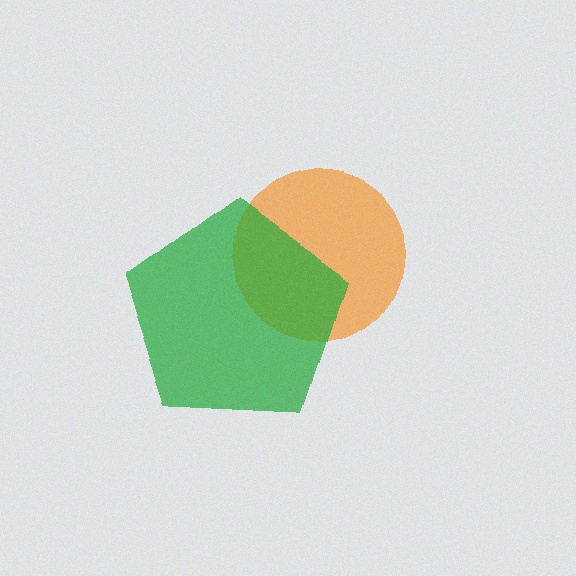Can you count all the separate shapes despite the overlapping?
Yes, there are 2 separate shapes.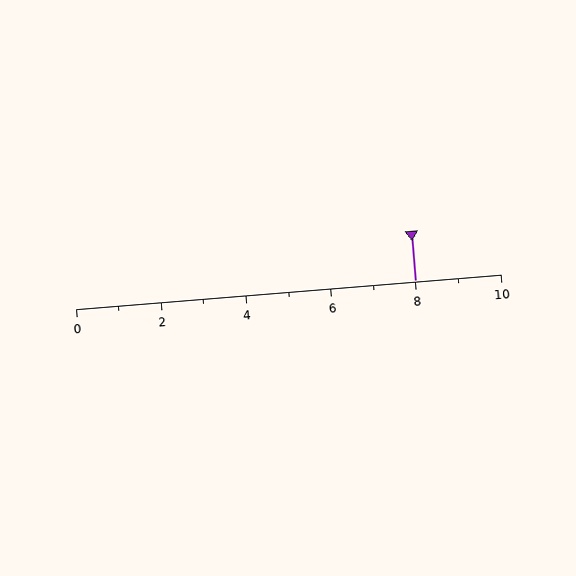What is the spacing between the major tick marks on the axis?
The major ticks are spaced 2 apart.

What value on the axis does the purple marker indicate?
The marker indicates approximately 8.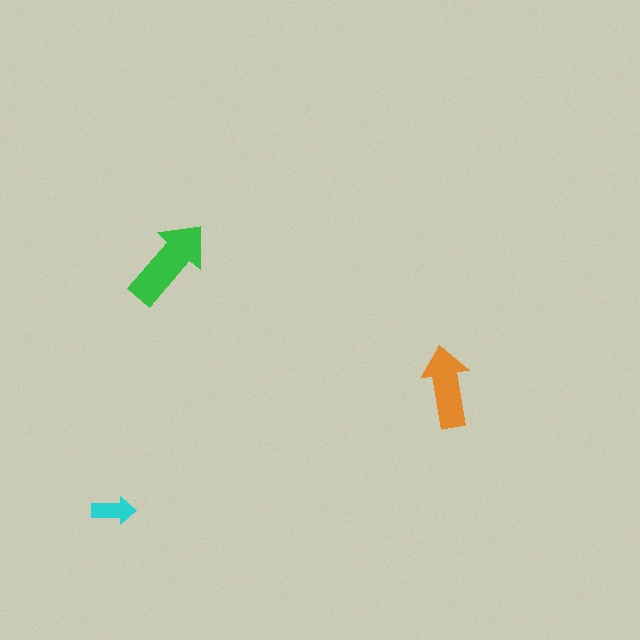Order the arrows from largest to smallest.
the green one, the orange one, the cyan one.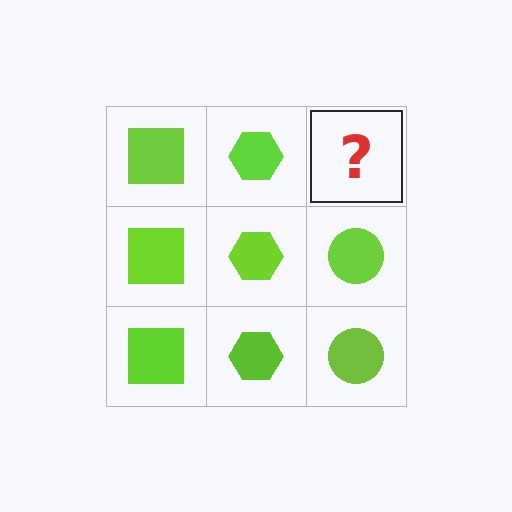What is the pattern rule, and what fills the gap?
The rule is that each column has a consistent shape. The gap should be filled with a lime circle.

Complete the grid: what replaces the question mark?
The question mark should be replaced with a lime circle.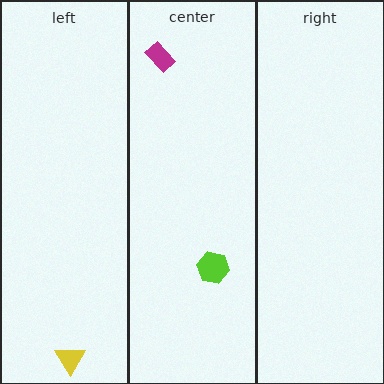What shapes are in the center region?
The lime hexagon, the magenta rectangle.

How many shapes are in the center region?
2.